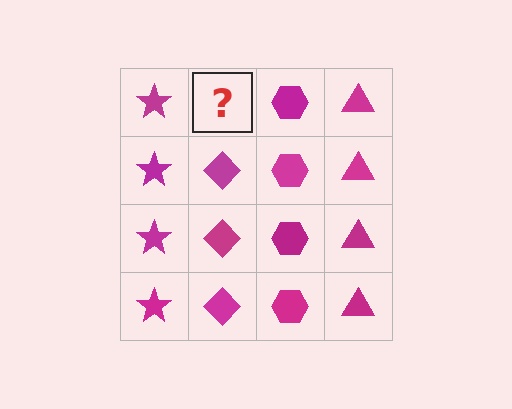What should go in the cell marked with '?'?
The missing cell should contain a magenta diamond.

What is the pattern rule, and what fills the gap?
The rule is that each column has a consistent shape. The gap should be filled with a magenta diamond.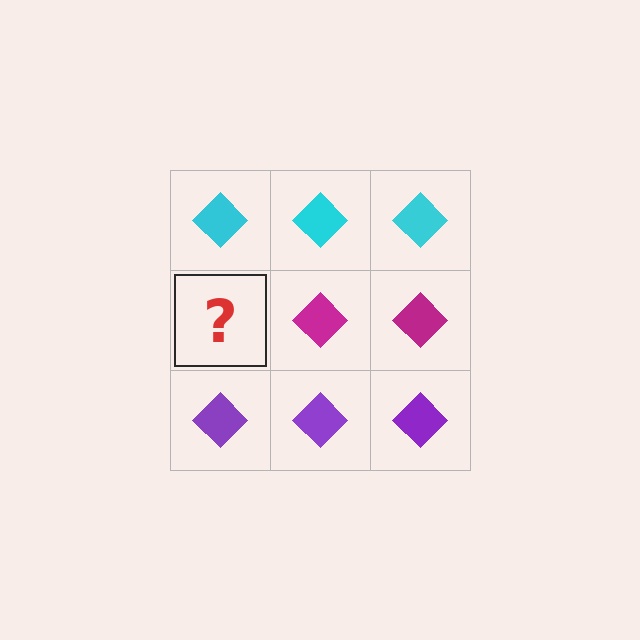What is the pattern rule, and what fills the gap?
The rule is that each row has a consistent color. The gap should be filled with a magenta diamond.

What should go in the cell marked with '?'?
The missing cell should contain a magenta diamond.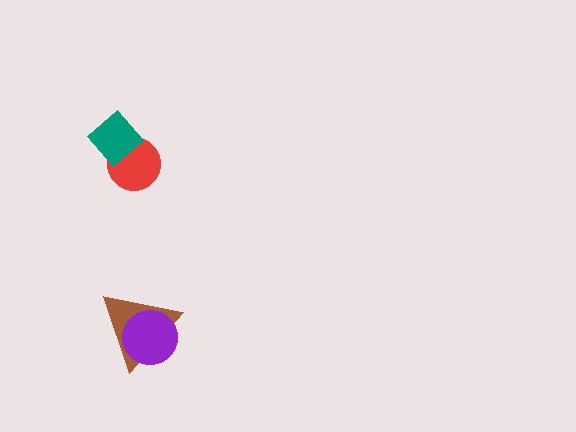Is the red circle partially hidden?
Yes, it is partially covered by another shape.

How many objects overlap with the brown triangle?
1 object overlaps with the brown triangle.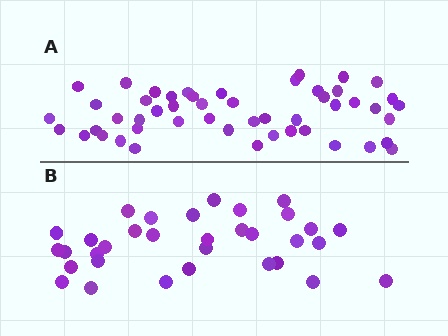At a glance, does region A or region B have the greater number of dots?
Region A (the top region) has more dots.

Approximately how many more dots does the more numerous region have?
Region A has approximately 15 more dots than region B.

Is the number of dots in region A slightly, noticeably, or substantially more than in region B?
Region A has substantially more. The ratio is roughly 1.5 to 1.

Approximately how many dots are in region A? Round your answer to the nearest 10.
About 50 dots.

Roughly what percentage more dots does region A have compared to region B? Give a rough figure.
About 50% more.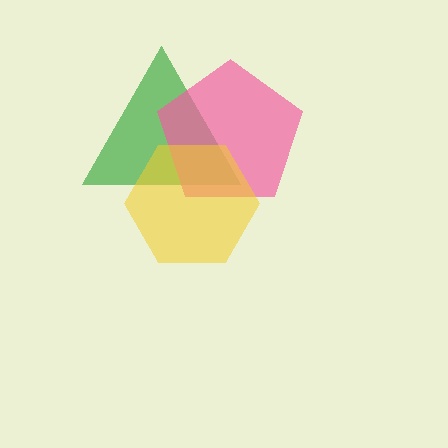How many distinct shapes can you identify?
There are 3 distinct shapes: a green triangle, a pink pentagon, a yellow hexagon.